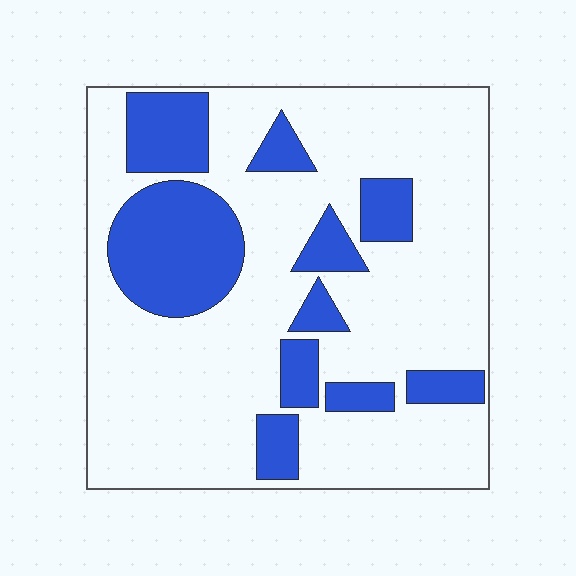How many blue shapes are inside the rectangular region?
10.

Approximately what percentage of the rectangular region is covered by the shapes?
Approximately 25%.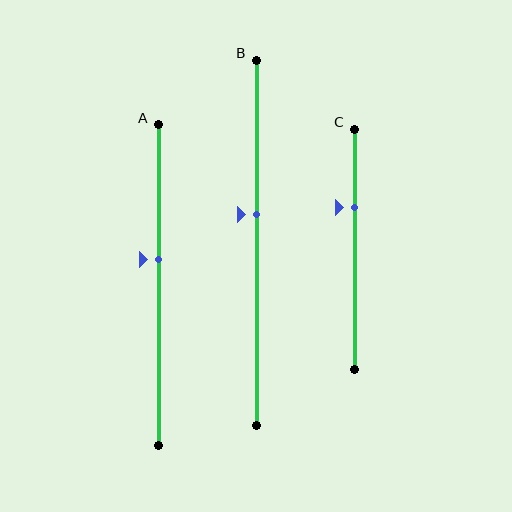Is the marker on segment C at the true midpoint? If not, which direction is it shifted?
No, the marker on segment C is shifted upward by about 17% of the segment length.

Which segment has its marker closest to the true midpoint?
Segment B has its marker closest to the true midpoint.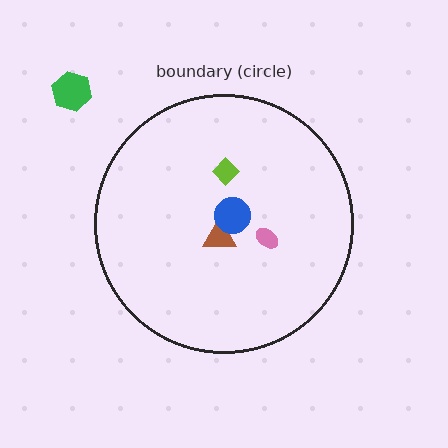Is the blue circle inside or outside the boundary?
Inside.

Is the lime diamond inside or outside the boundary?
Inside.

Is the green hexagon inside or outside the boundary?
Outside.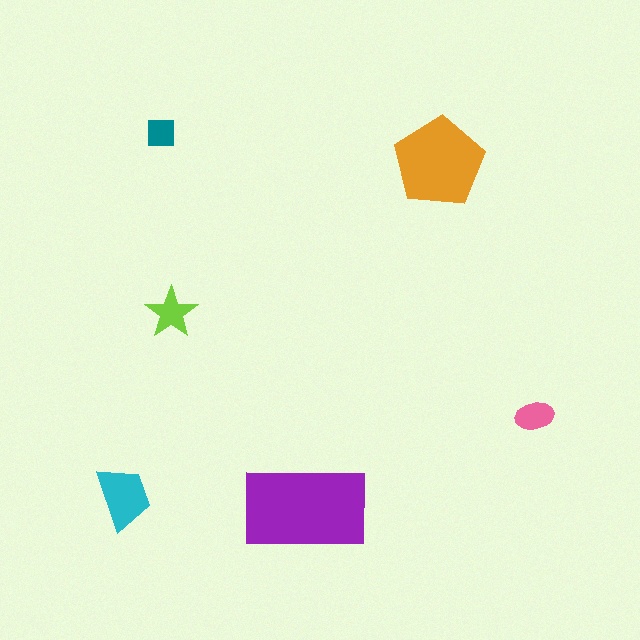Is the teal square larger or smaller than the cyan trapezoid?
Smaller.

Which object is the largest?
The purple rectangle.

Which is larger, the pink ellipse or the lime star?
The lime star.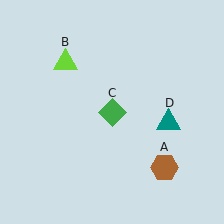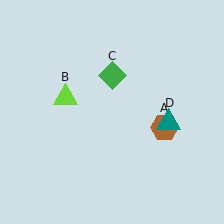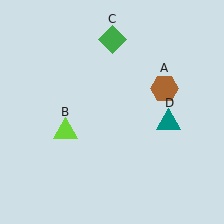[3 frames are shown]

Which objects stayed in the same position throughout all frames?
Teal triangle (object D) remained stationary.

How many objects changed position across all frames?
3 objects changed position: brown hexagon (object A), lime triangle (object B), green diamond (object C).